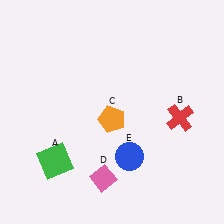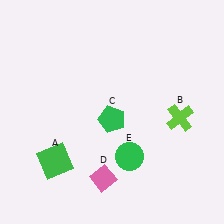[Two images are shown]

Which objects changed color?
B changed from red to lime. C changed from orange to green. E changed from blue to green.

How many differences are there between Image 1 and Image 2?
There are 3 differences between the two images.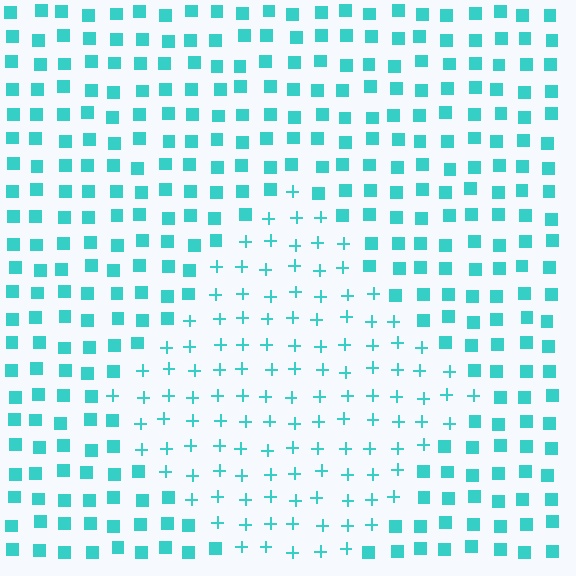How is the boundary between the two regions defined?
The boundary is defined by a change in element shape: plus signs inside vs. squares outside. All elements share the same color and spacing.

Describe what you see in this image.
The image is filled with small cyan elements arranged in a uniform grid. A diamond-shaped region contains plus signs, while the surrounding area contains squares. The boundary is defined purely by the change in element shape.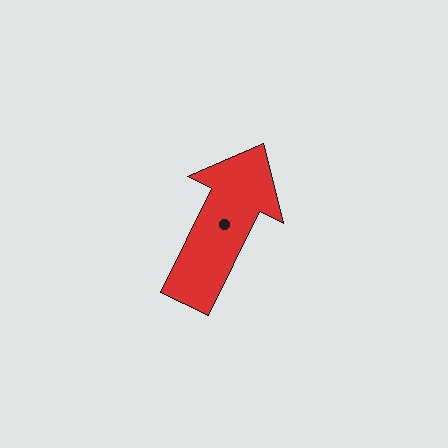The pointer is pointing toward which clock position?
Roughly 1 o'clock.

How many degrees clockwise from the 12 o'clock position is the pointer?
Approximately 26 degrees.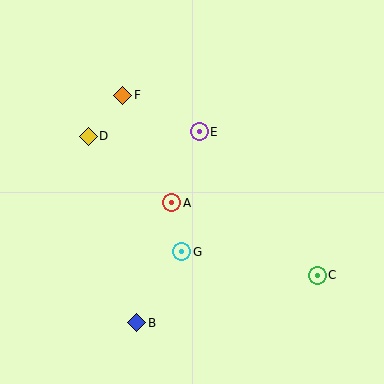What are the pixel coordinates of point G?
Point G is at (182, 252).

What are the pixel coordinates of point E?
Point E is at (199, 132).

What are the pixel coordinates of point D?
Point D is at (88, 136).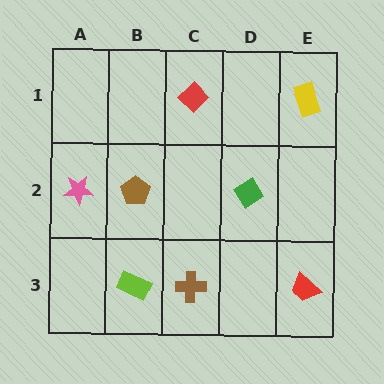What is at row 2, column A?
A pink star.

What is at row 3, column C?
A brown cross.